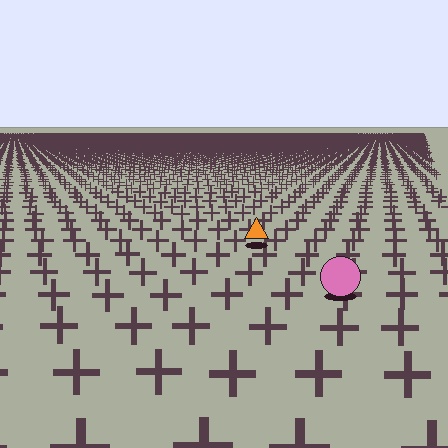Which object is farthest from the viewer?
The orange triangle is farthest from the viewer. It appears smaller and the ground texture around it is denser.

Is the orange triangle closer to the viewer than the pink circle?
No. The pink circle is closer — you can tell from the texture gradient: the ground texture is coarser near it.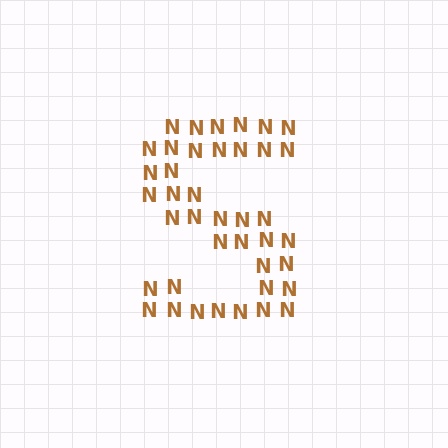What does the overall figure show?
The overall figure shows the letter S.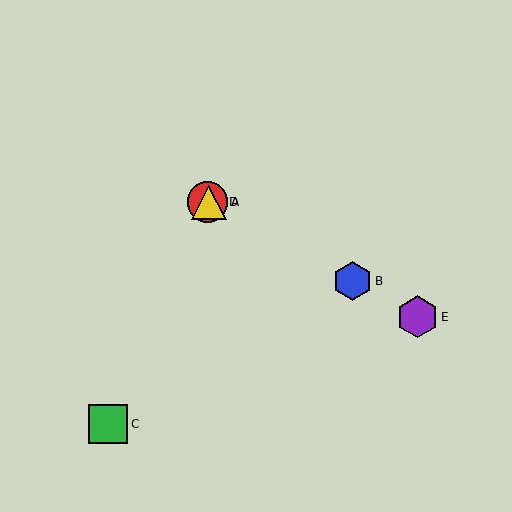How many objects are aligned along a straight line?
4 objects (A, B, D, E) are aligned along a straight line.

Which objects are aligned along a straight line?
Objects A, B, D, E are aligned along a straight line.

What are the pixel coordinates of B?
Object B is at (353, 281).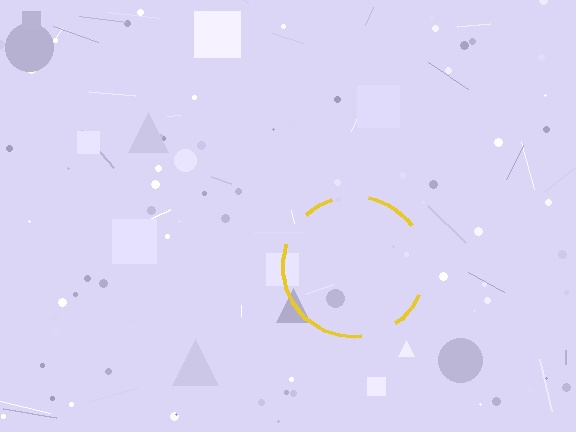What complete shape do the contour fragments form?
The contour fragments form a circle.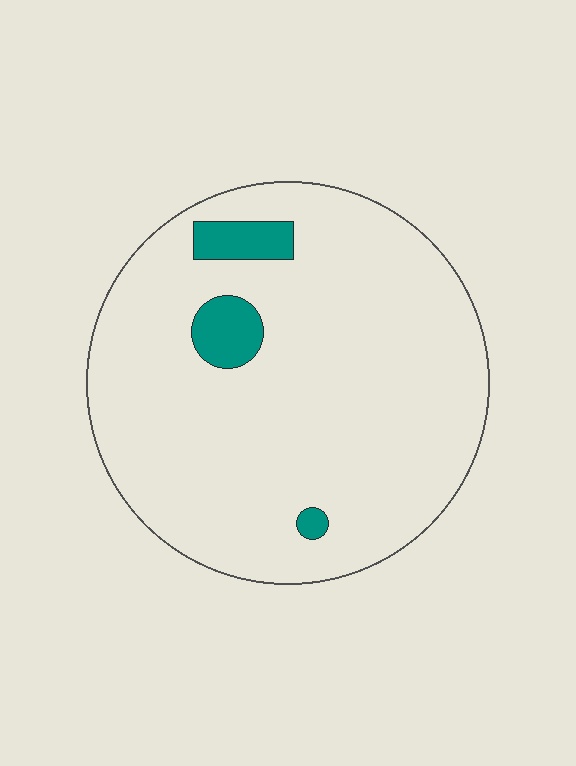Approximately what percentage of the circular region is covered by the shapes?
Approximately 5%.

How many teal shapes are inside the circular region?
3.